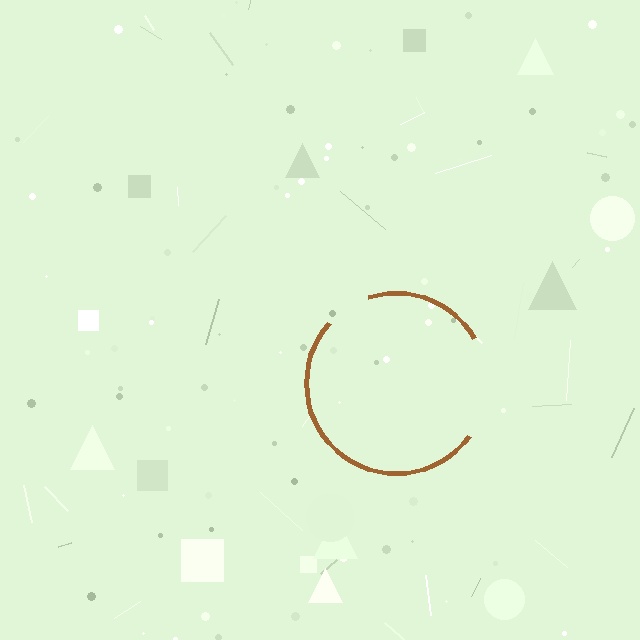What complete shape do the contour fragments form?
The contour fragments form a circle.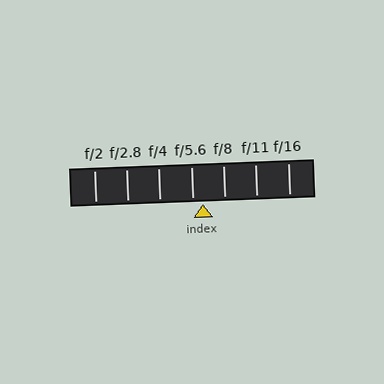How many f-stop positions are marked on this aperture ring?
There are 7 f-stop positions marked.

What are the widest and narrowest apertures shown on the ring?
The widest aperture shown is f/2 and the narrowest is f/16.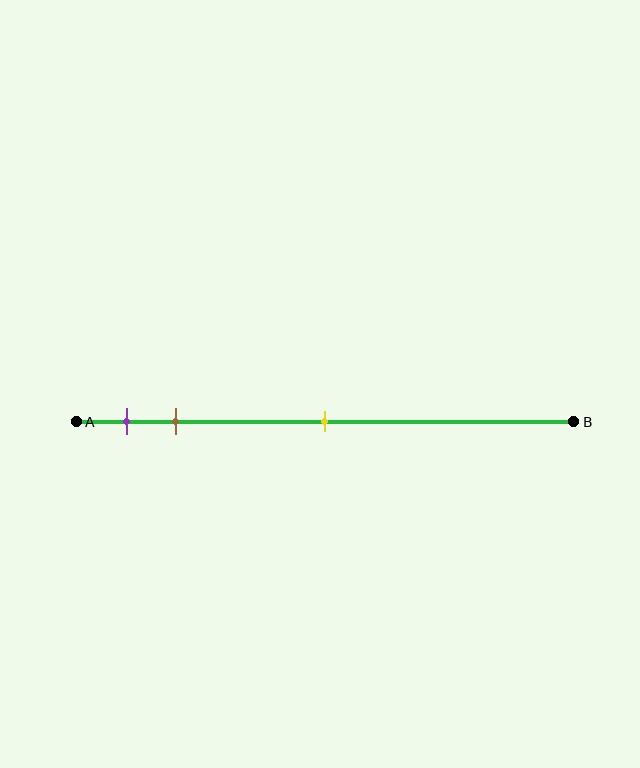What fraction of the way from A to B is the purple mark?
The purple mark is approximately 10% (0.1) of the way from A to B.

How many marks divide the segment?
There are 3 marks dividing the segment.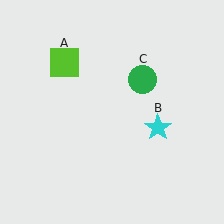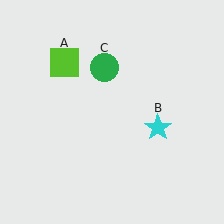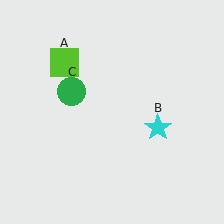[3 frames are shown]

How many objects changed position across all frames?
1 object changed position: green circle (object C).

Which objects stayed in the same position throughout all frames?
Lime square (object A) and cyan star (object B) remained stationary.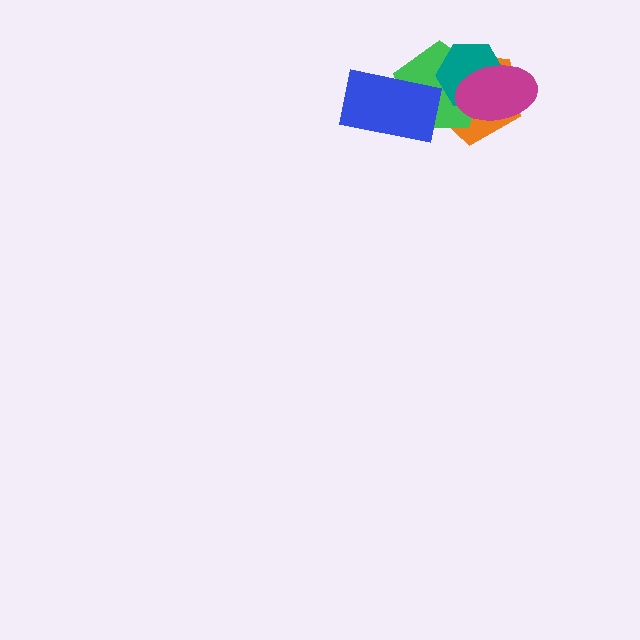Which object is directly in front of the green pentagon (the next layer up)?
The blue rectangle is directly in front of the green pentagon.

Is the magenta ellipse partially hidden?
No, no other shape covers it.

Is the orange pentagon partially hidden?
Yes, it is partially covered by another shape.